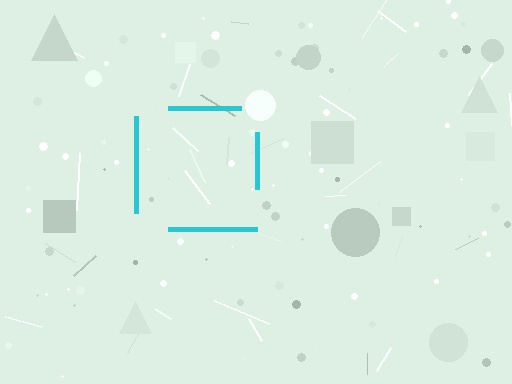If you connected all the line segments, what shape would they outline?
They would outline a square.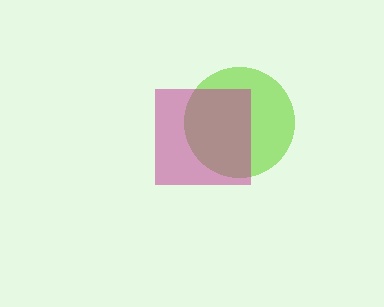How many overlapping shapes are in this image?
There are 2 overlapping shapes in the image.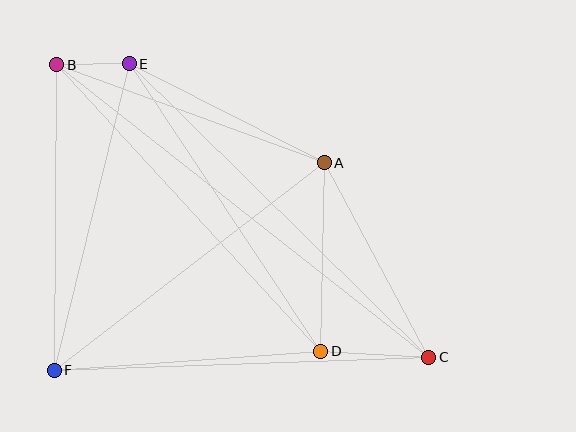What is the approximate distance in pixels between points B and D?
The distance between B and D is approximately 390 pixels.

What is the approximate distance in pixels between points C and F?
The distance between C and F is approximately 374 pixels.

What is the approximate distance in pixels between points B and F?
The distance between B and F is approximately 306 pixels.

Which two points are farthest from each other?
Points B and C are farthest from each other.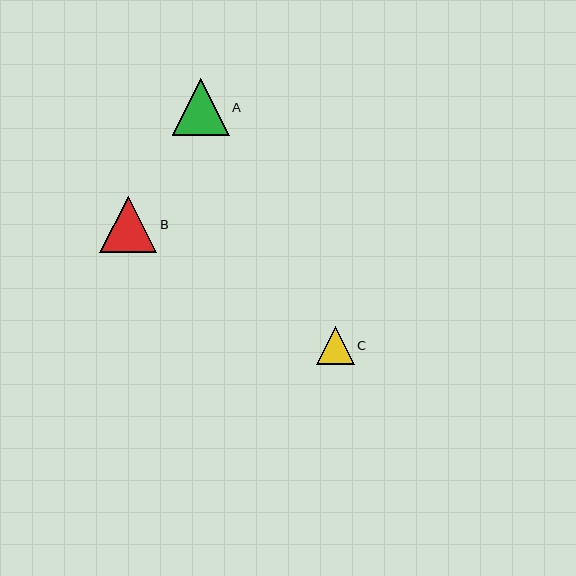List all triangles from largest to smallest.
From largest to smallest: A, B, C.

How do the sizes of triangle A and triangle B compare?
Triangle A and triangle B are approximately the same size.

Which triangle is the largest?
Triangle A is the largest with a size of approximately 57 pixels.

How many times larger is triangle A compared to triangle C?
Triangle A is approximately 1.5 times the size of triangle C.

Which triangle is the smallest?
Triangle C is the smallest with a size of approximately 38 pixels.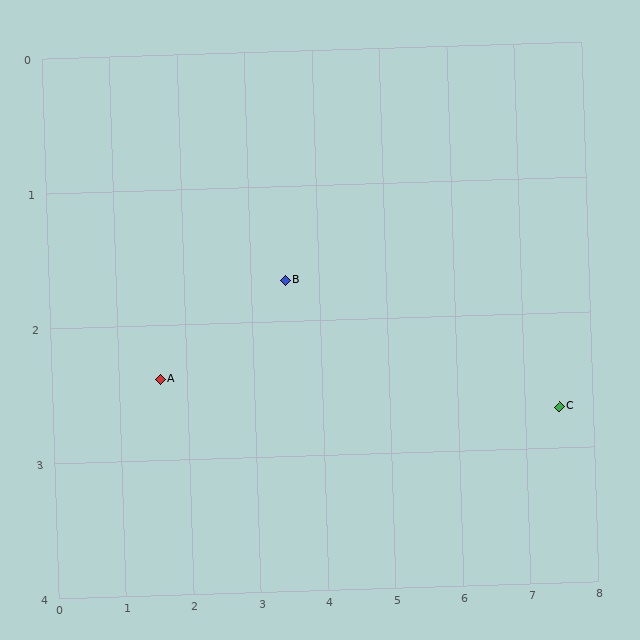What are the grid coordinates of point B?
Point B is at approximately (3.5, 1.7).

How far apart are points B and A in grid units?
Points B and A are about 2.0 grid units apart.